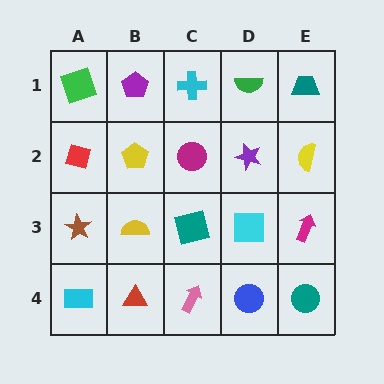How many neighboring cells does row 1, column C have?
3.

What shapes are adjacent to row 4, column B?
A yellow semicircle (row 3, column B), a cyan rectangle (row 4, column A), a pink arrow (row 4, column C).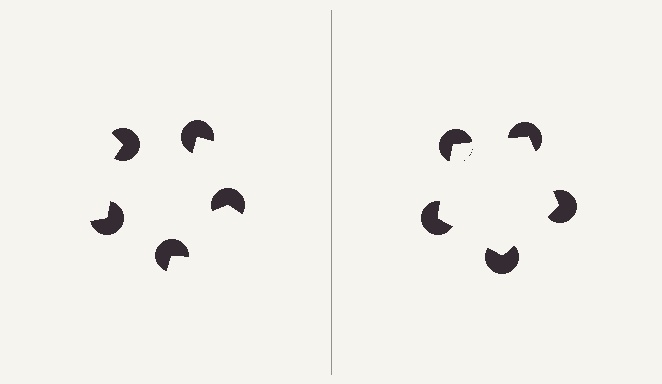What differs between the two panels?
The pac-man discs are positioned identically on both sides; only the wedge orientations differ. On the right they align to a pentagon; on the left they are misaligned.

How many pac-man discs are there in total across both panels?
10 — 5 on each side.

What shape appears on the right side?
An illusory pentagon.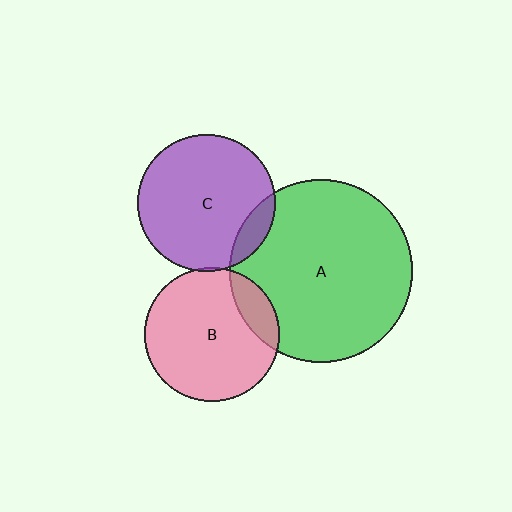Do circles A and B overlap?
Yes.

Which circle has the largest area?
Circle A (green).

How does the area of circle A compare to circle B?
Approximately 1.8 times.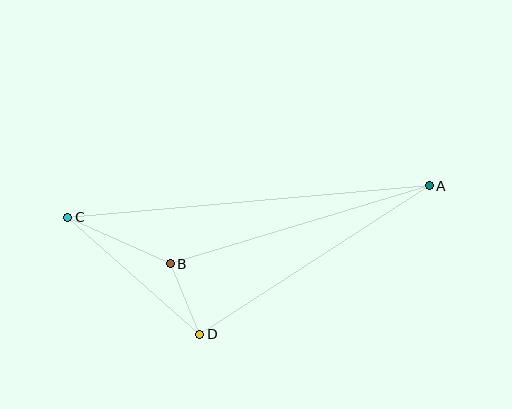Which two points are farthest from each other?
Points A and C are farthest from each other.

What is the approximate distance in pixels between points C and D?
The distance between C and D is approximately 176 pixels.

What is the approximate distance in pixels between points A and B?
The distance between A and B is approximately 271 pixels.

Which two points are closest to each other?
Points B and D are closest to each other.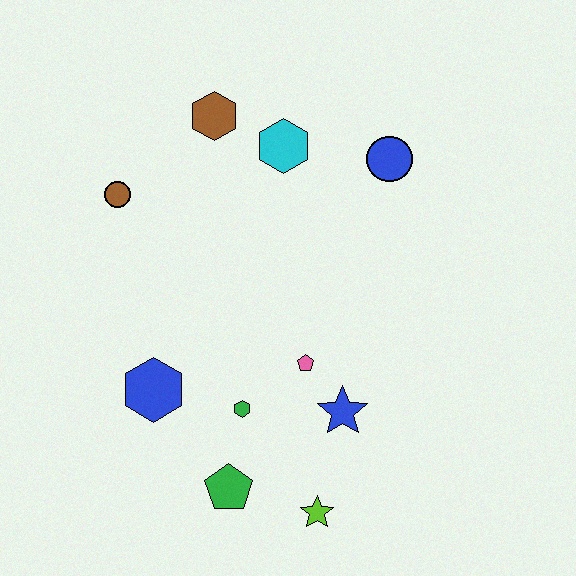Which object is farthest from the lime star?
The brown hexagon is farthest from the lime star.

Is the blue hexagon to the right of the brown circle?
Yes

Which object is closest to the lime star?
The green pentagon is closest to the lime star.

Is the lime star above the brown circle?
No